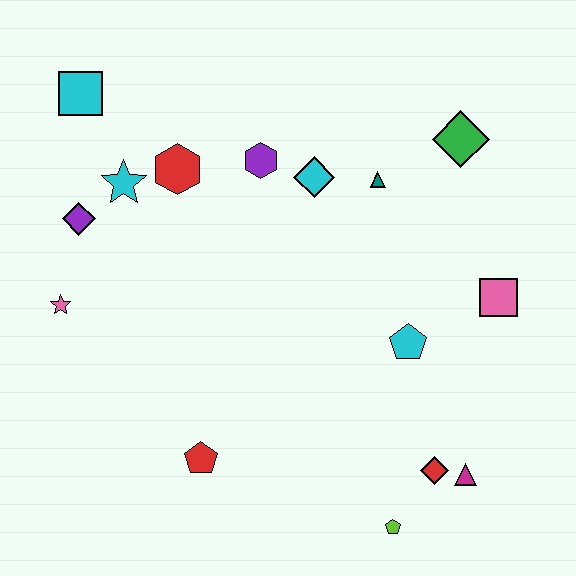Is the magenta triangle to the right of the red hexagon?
Yes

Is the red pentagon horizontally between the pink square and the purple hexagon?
No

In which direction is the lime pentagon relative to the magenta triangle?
The lime pentagon is to the left of the magenta triangle.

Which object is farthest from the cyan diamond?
The lime pentagon is farthest from the cyan diamond.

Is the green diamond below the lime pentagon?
No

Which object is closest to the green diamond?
The teal triangle is closest to the green diamond.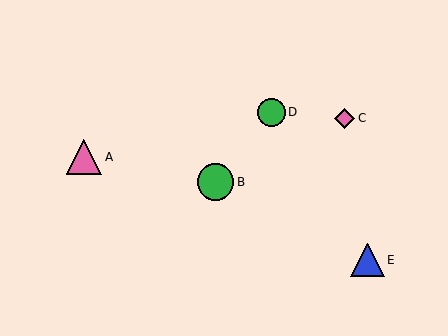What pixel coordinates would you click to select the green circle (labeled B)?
Click at (215, 182) to select the green circle B.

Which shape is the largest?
The green circle (labeled B) is the largest.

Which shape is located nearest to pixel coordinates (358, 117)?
The pink diamond (labeled C) at (345, 118) is nearest to that location.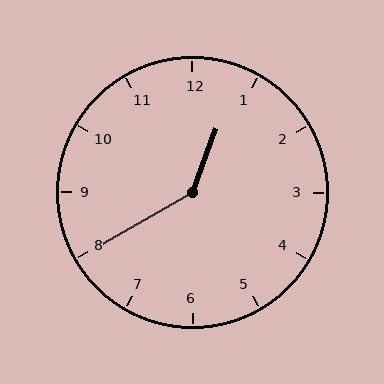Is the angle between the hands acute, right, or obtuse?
It is obtuse.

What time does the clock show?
12:40.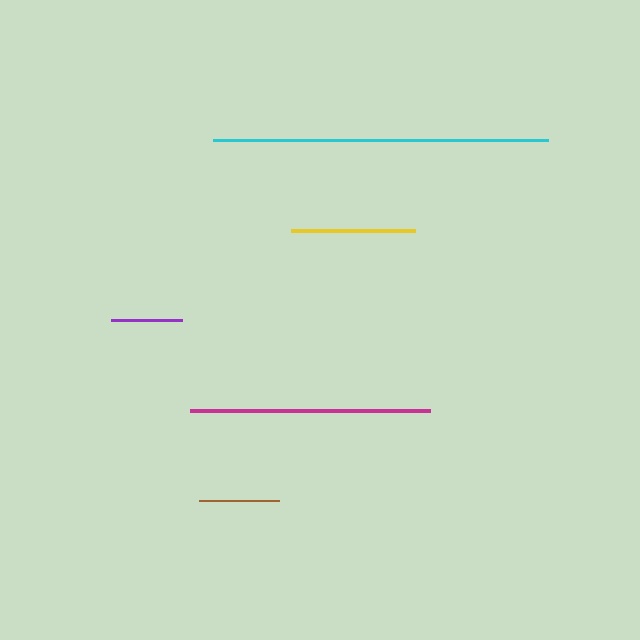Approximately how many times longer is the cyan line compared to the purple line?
The cyan line is approximately 4.7 times the length of the purple line.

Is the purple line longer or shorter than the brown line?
The brown line is longer than the purple line.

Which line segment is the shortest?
The purple line is the shortest at approximately 71 pixels.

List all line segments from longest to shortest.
From longest to shortest: cyan, magenta, yellow, brown, purple.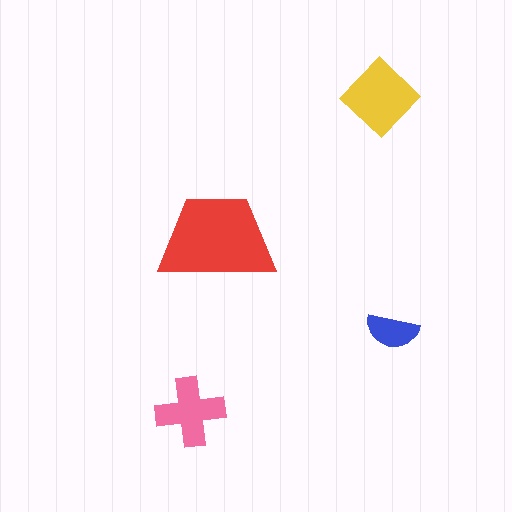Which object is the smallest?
The blue semicircle.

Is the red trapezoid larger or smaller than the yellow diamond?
Larger.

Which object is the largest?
The red trapezoid.